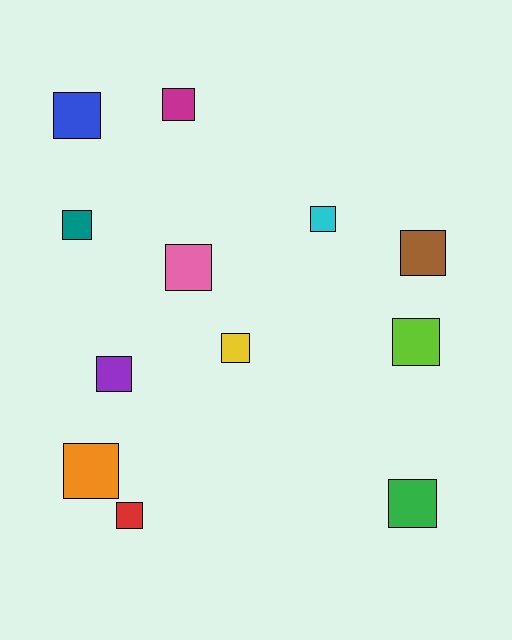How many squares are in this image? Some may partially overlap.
There are 12 squares.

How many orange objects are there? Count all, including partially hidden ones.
There is 1 orange object.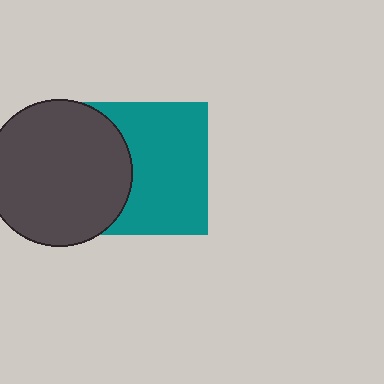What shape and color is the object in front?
The object in front is a dark gray circle.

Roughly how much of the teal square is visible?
Most of it is visible (roughly 66%).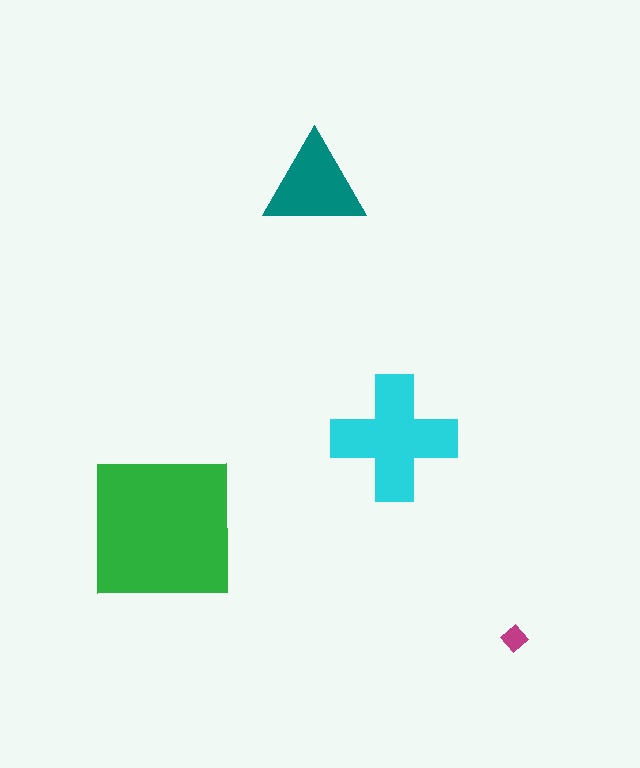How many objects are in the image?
There are 4 objects in the image.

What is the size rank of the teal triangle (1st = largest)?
3rd.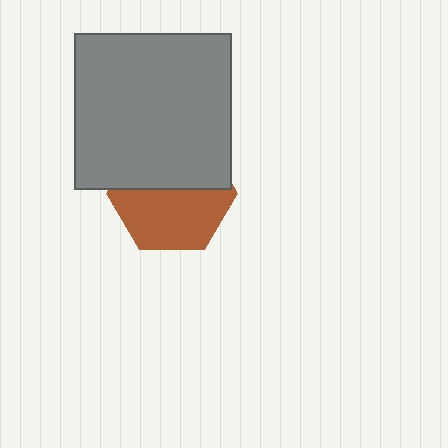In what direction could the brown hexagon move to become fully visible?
The brown hexagon could move down. That would shift it out from behind the gray square entirely.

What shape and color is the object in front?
The object in front is a gray square.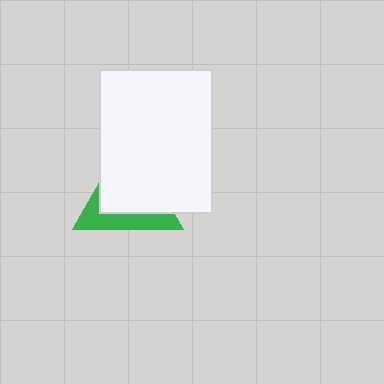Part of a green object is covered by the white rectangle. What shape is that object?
It is a triangle.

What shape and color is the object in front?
The object in front is a white rectangle.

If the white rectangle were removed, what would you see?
You would see the complete green triangle.